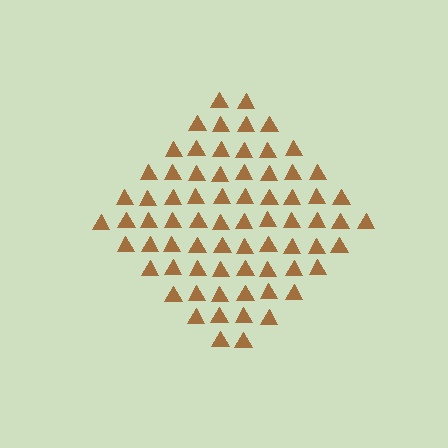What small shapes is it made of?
It is made of small triangles.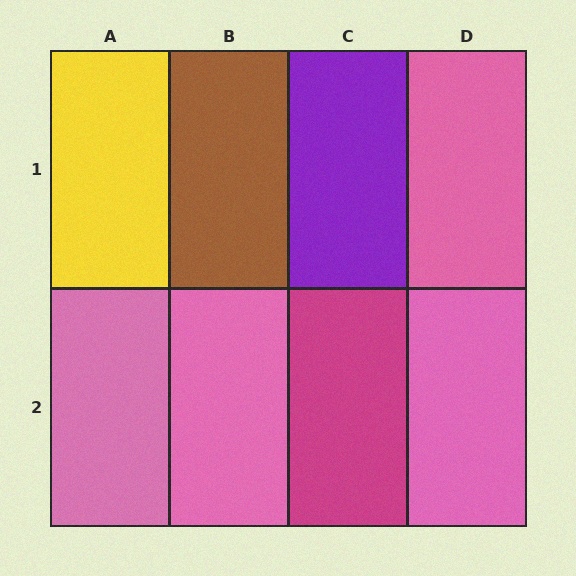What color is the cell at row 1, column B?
Brown.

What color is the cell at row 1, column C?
Purple.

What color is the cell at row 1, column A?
Yellow.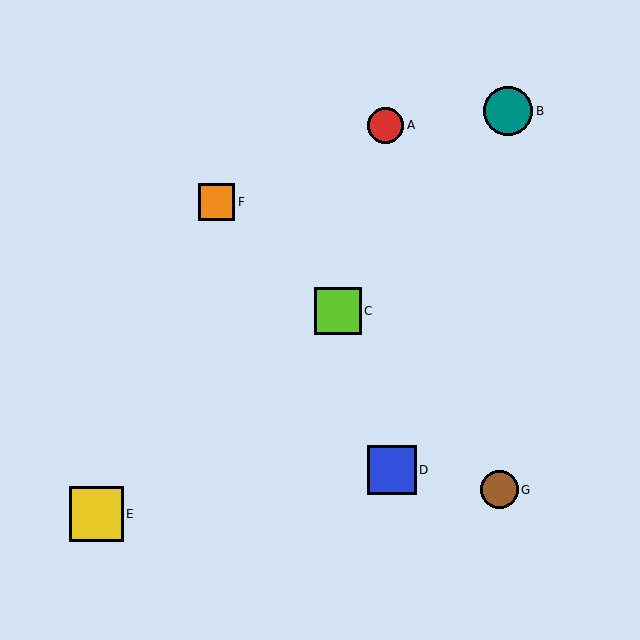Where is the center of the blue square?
The center of the blue square is at (392, 470).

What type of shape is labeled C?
Shape C is a lime square.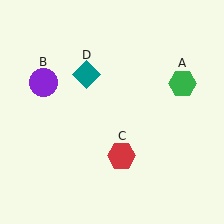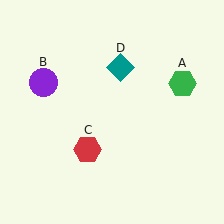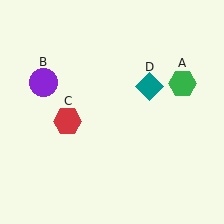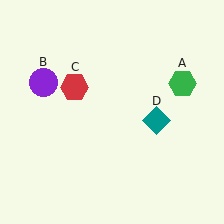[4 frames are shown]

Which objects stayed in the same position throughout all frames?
Green hexagon (object A) and purple circle (object B) remained stationary.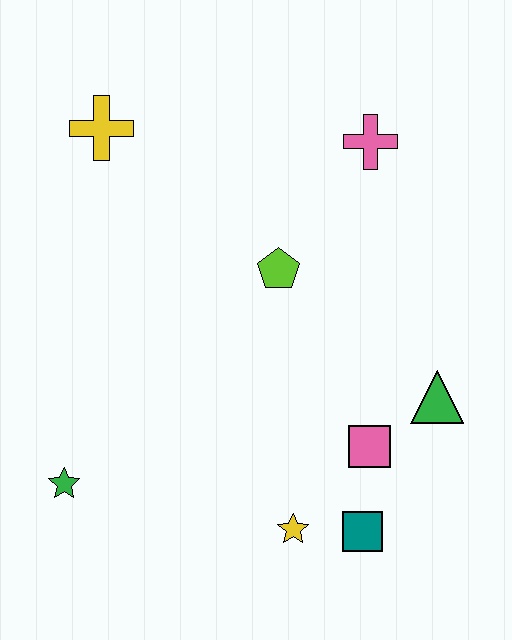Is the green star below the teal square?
No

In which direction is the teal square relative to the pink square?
The teal square is below the pink square.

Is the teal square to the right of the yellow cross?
Yes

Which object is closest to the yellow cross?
The lime pentagon is closest to the yellow cross.